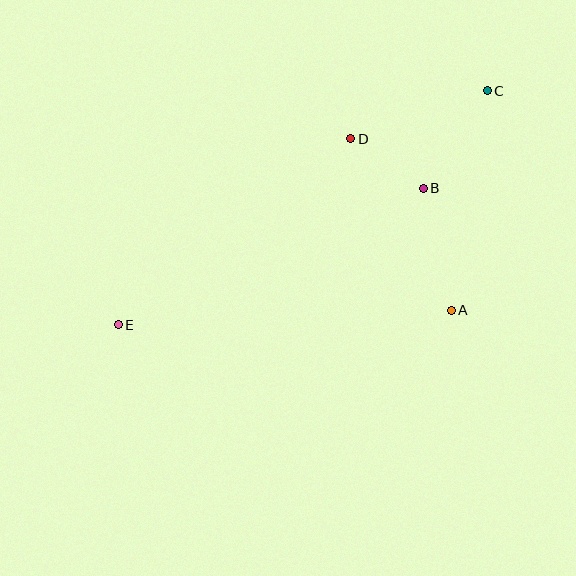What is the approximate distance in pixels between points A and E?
The distance between A and E is approximately 333 pixels.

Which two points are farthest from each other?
Points C and E are farthest from each other.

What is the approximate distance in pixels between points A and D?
The distance between A and D is approximately 199 pixels.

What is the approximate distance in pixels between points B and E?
The distance between B and E is approximately 334 pixels.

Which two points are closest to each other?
Points B and D are closest to each other.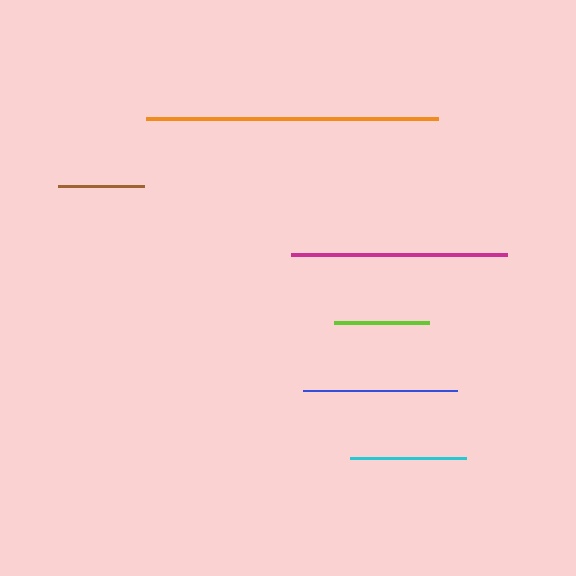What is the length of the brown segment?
The brown segment is approximately 85 pixels long.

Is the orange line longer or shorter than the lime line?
The orange line is longer than the lime line.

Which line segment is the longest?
The orange line is the longest at approximately 292 pixels.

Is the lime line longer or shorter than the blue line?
The blue line is longer than the lime line.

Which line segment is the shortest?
The brown line is the shortest at approximately 85 pixels.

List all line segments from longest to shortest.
From longest to shortest: orange, magenta, blue, cyan, lime, brown.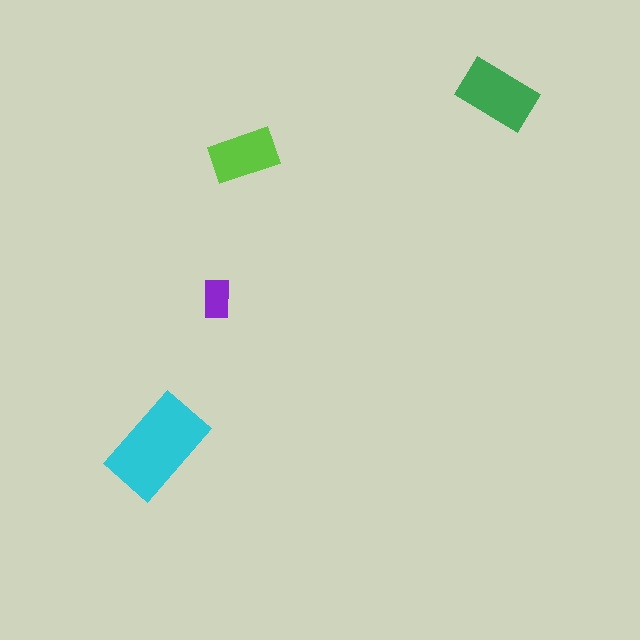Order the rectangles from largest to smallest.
the cyan one, the green one, the lime one, the purple one.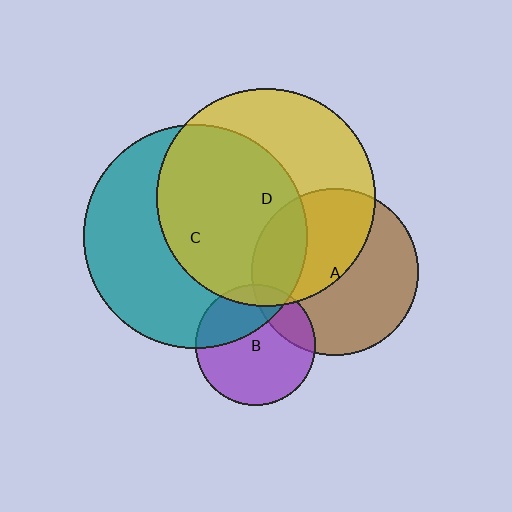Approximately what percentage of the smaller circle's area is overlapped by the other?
Approximately 10%.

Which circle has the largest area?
Circle C (teal).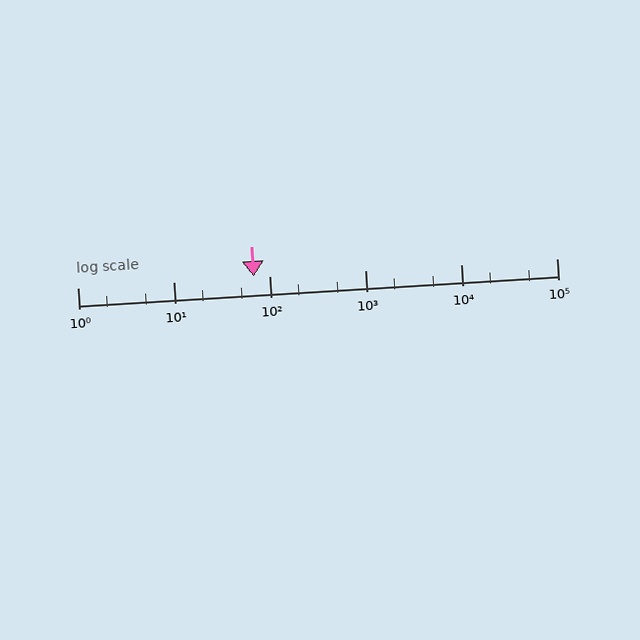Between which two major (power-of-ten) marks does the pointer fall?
The pointer is between 10 and 100.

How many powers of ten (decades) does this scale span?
The scale spans 5 decades, from 1 to 100000.